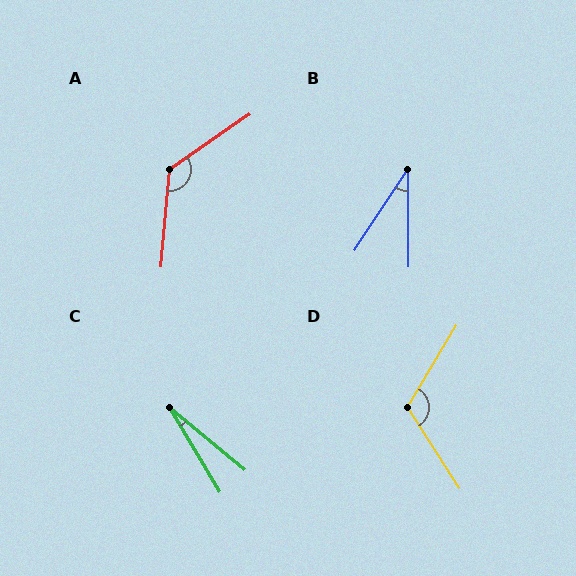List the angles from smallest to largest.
C (19°), B (34°), D (116°), A (129°).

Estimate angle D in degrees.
Approximately 116 degrees.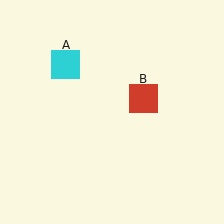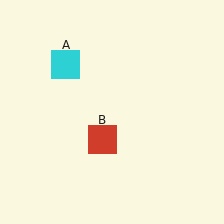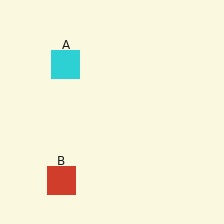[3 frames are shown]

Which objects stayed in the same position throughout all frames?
Cyan square (object A) remained stationary.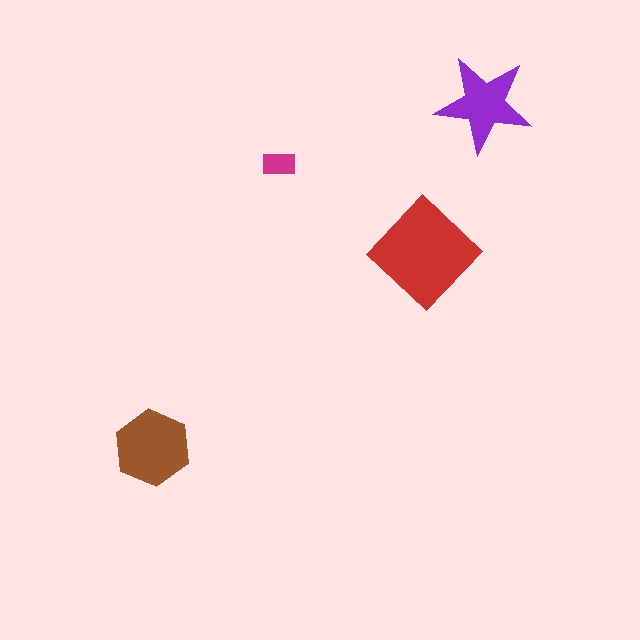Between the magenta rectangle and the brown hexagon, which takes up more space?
The brown hexagon.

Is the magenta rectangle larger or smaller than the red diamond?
Smaller.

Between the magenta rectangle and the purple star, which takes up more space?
The purple star.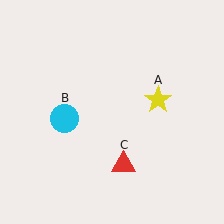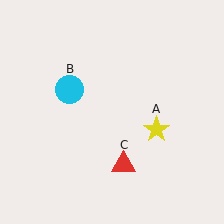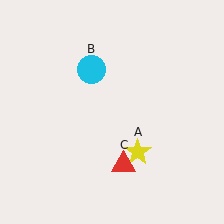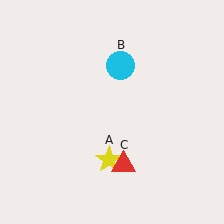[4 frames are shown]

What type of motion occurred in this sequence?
The yellow star (object A), cyan circle (object B) rotated clockwise around the center of the scene.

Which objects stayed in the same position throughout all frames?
Red triangle (object C) remained stationary.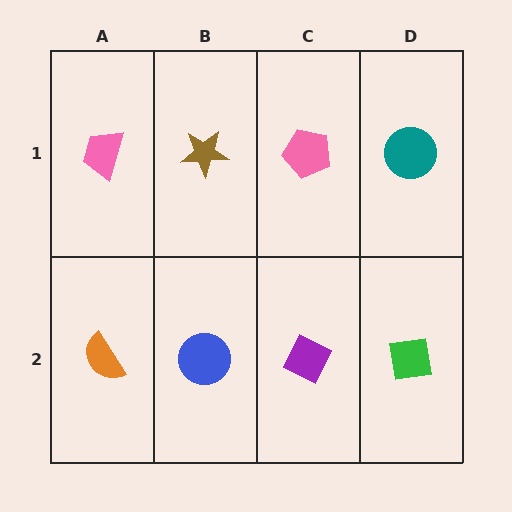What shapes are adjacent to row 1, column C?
A purple diamond (row 2, column C), a brown star (row 1, column B), a teal circle (row 1, column D).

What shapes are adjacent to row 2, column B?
A brown star (row 1, column B), an orange semicircle (row 2, column A), a purple diamond (row 2, column C).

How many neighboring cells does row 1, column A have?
2.